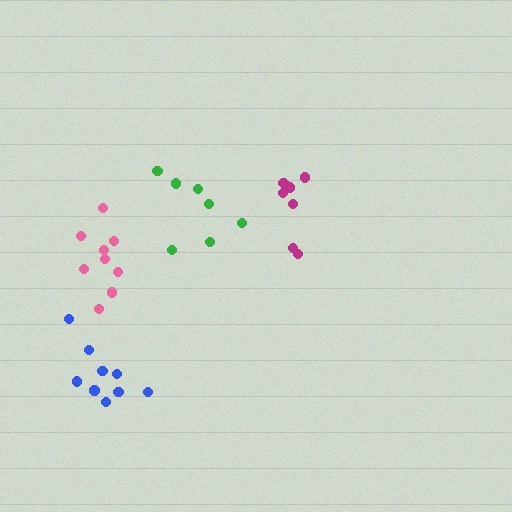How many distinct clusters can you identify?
There are 4 distinct clusters.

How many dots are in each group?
Group 1: 7 dots, Group 2: 9 dots, Group 3: 7 dots, Group 4: 9 dots (32 total).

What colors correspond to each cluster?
The clusters are colored: green, pink, magenta, blue.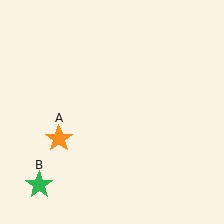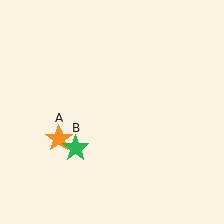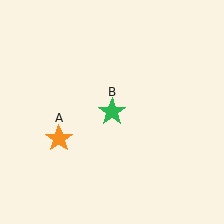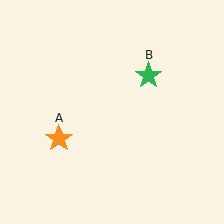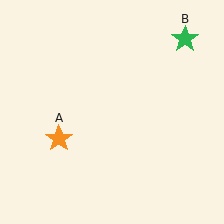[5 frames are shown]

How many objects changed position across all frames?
1 object changed position: green star (object B).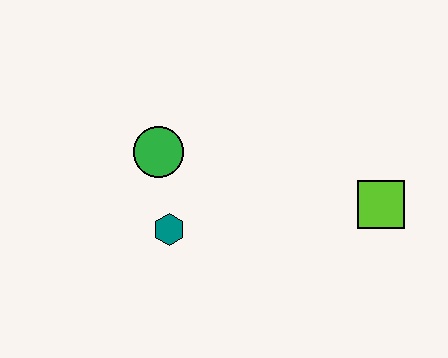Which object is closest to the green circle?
The teal hexagon is closest to the green circle.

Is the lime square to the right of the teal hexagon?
Yes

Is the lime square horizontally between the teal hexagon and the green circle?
No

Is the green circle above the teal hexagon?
Yes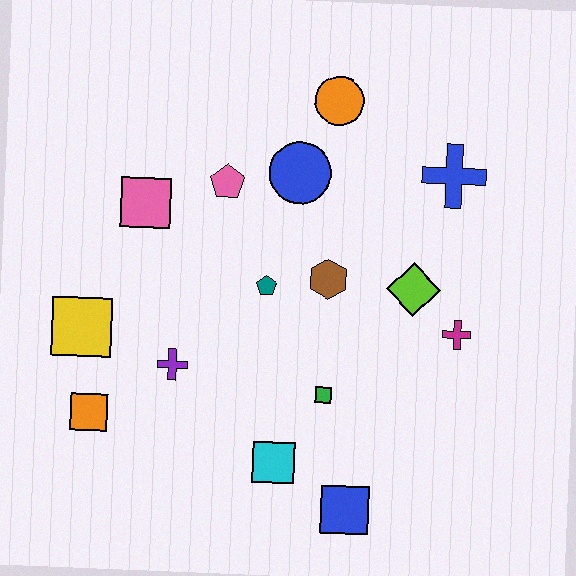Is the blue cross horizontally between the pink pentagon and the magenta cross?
Yes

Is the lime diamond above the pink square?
No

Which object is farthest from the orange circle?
The blue square is farthest from the orange circle.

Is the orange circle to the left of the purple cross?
No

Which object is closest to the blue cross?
The lime diamond is closest to the blue cross.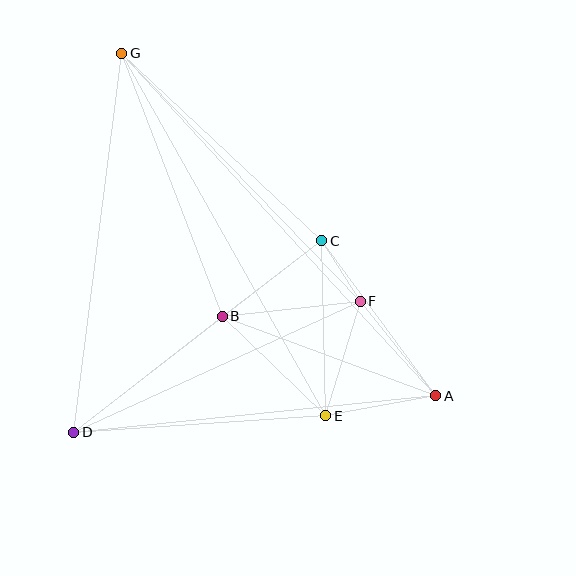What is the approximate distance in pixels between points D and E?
The distance between D and E is approximately 252 pixels.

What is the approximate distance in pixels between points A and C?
The distance between A and C is approximately 192 pixels.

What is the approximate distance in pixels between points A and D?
The distance between A and D is approximately 364 pixels.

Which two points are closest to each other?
Points C and F are closest to each other.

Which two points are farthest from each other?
Points A and G are farthest from each other.